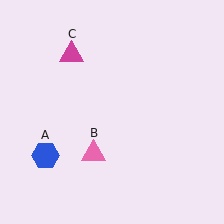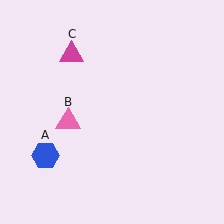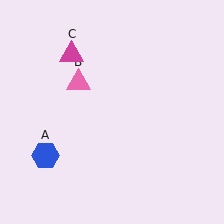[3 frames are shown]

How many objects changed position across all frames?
1 object changed position: pink triangle (object B).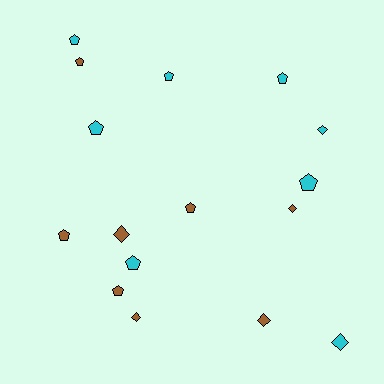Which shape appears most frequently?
Pentagon, with 10 objects.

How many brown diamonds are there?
There are 4 brown diamonds.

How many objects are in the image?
There are 16 objects.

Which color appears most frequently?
Cyan, with 8 objects.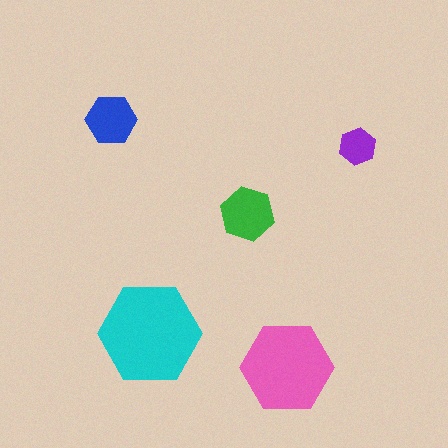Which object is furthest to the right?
The purple hexagon is rightmost.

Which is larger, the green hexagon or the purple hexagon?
The green one.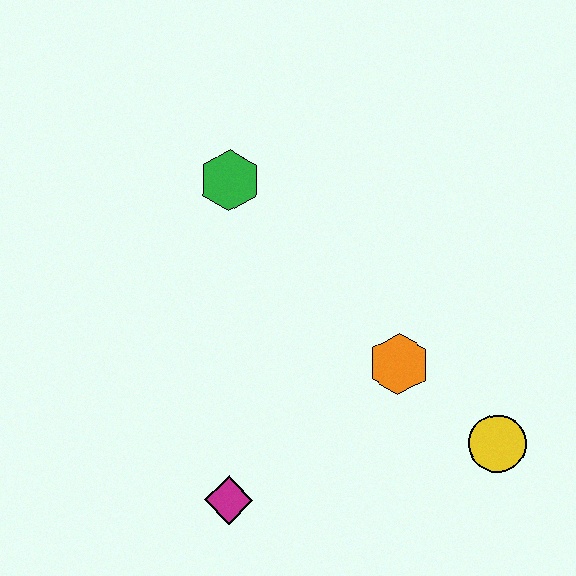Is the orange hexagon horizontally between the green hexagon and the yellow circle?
Yes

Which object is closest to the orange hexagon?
The yellow circle is closest to the orange hexagon.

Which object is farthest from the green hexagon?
The yellow circle is farthest from the green hexagon.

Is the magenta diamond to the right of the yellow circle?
No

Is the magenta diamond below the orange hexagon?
Yes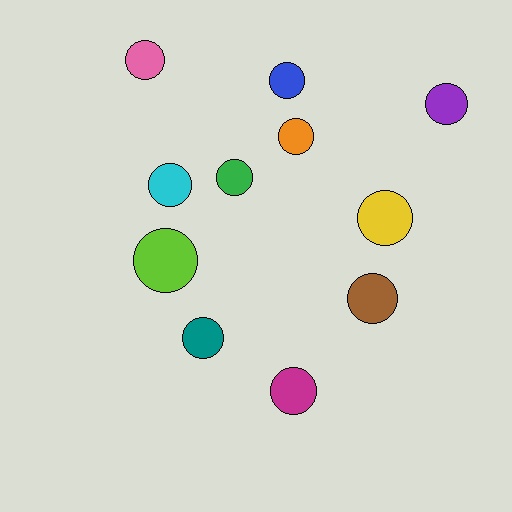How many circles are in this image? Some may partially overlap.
There are 11 circles.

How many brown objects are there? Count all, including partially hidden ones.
There is 1 brown object.